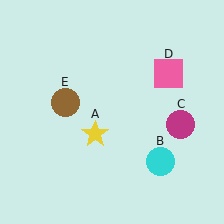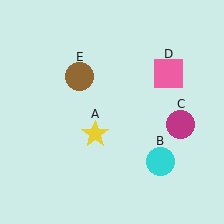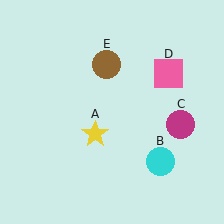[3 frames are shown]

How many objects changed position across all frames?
1 object changed position: brown circle (object E).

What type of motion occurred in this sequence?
The brown circle (object E) rotated clockwise around the center of the scene.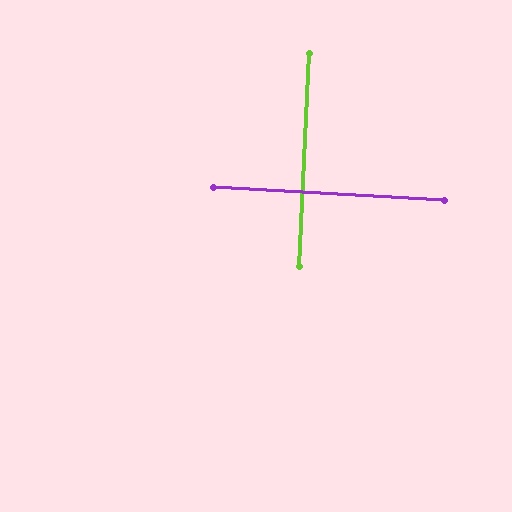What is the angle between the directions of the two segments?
Approximately 90 degrees.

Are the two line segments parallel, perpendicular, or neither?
Perpendicular — they meet at approximately 90°.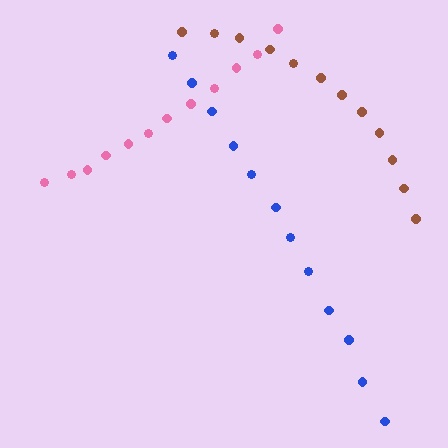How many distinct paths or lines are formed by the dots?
There are 3 distinct paths.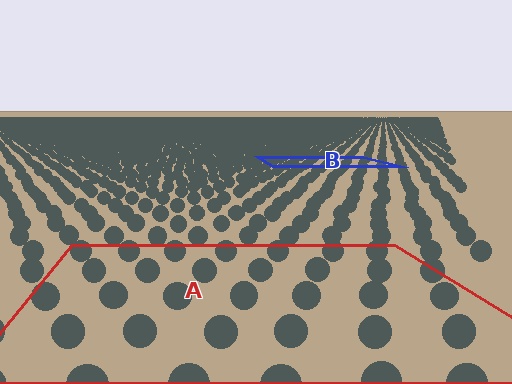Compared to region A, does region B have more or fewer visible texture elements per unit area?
Region B has more texture elements per unit area — they are packed more densely because it is farther away.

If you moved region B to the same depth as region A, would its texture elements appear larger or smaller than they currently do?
They would appear larger. At a closer depth, the same texture elements are projected at a bigger on-screen size.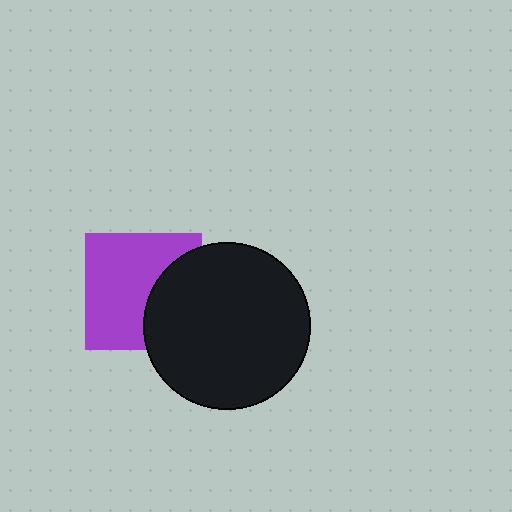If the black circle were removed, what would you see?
You would see the complete purple square.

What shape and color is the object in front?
The object in front is a black circle.